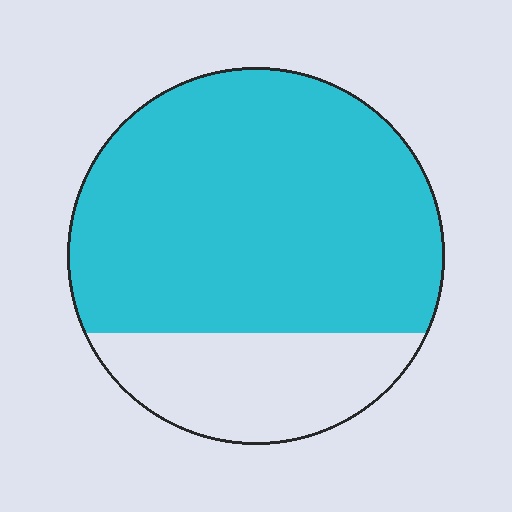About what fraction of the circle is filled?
About three quarters (3/4).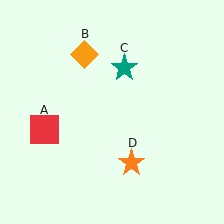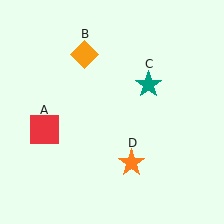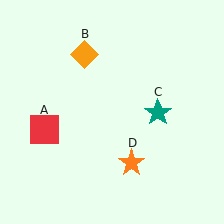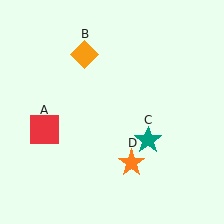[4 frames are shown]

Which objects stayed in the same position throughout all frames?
Red square (object A) and orange diamond (object B) and orange star (object D) remained stationary.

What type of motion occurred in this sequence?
The teal star (object C) rotated clockwise around the center of the scene.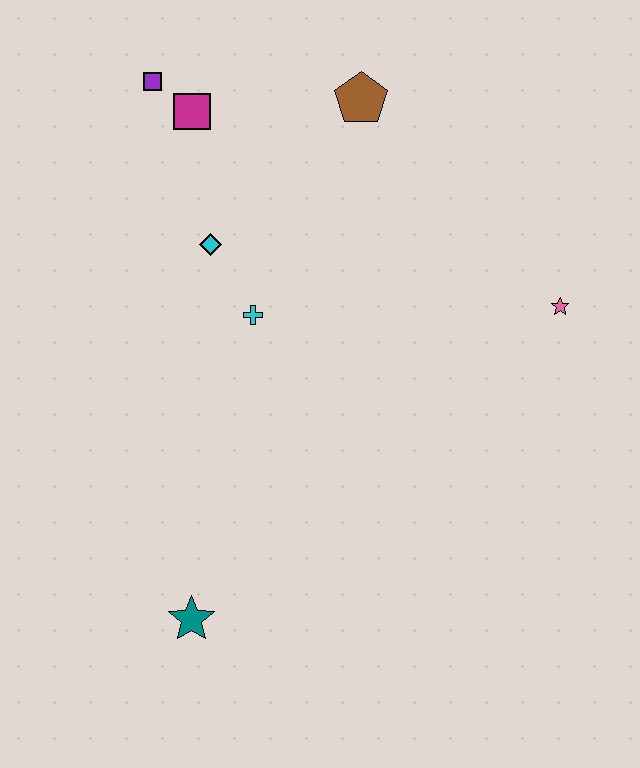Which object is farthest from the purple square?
The teal star is farthest from the purple square.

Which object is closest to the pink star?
The brown pentagon is closest to the pink star.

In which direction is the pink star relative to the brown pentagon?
The pink star is below the brown pentagon.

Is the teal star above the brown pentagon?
No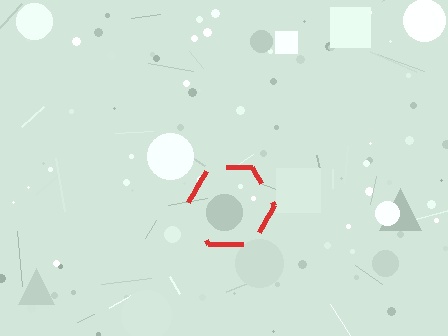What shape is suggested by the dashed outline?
The dashed outline suggests a hexagon.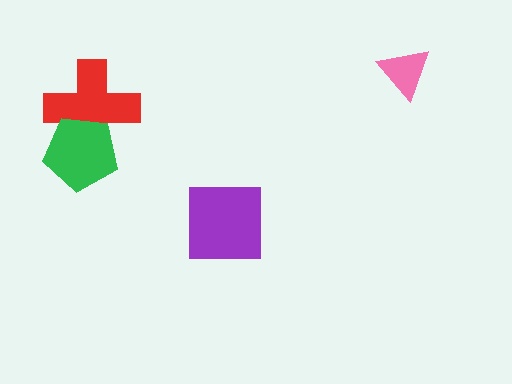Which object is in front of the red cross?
The green pentagon is in front of the red cross.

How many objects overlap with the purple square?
0 objects overlap with the purple square.